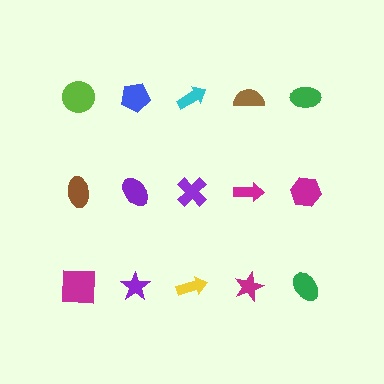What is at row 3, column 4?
A magenta star.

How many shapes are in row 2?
5 shapes.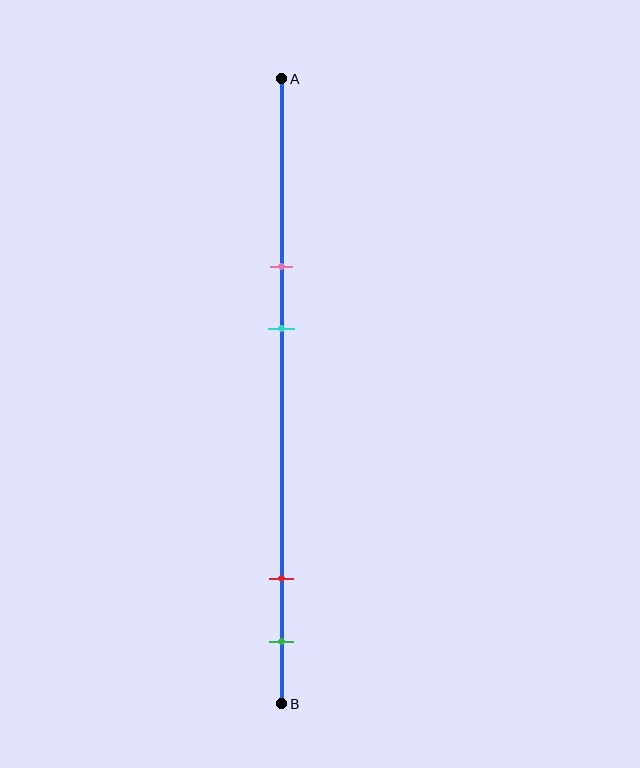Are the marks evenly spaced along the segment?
No, the marks are not evenly spaced.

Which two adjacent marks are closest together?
The red and green marks are the closest adjacent pair.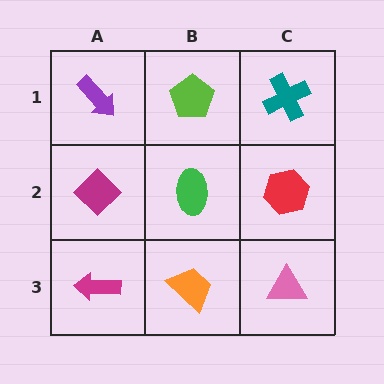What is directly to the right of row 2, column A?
A green ellipse.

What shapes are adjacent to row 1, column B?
A green ellipse (row 2, column B), a purple arrow (row 1, column A), a teal cross (row 1, column C).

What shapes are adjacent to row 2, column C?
A teal cross (row 1, column C), a pink triangle (row 3, column C), a green ellipse (row 2, column B).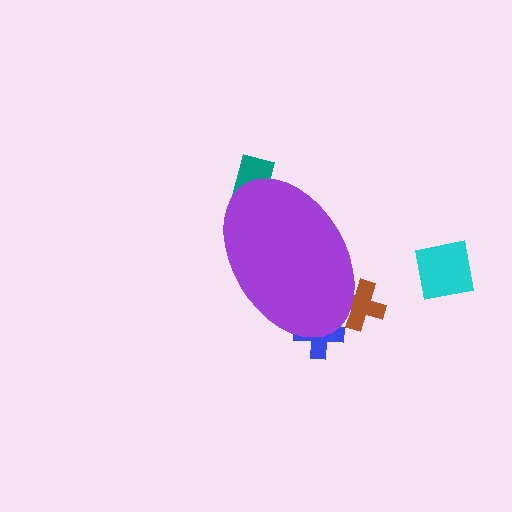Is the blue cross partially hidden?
Yes, the blue cross is partially hidden behind the purple ellipse.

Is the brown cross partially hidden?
Yes, the brown cross is partially hidden behind the purple ellipse.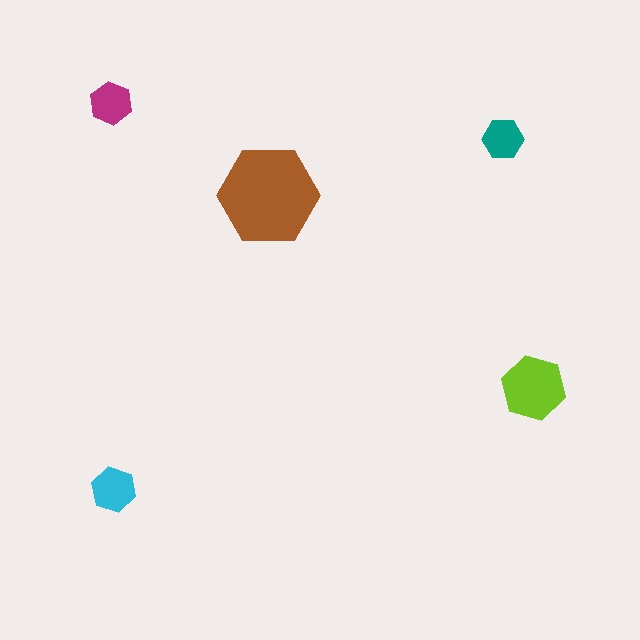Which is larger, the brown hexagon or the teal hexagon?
The brown one.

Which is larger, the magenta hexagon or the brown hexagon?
The brown one.